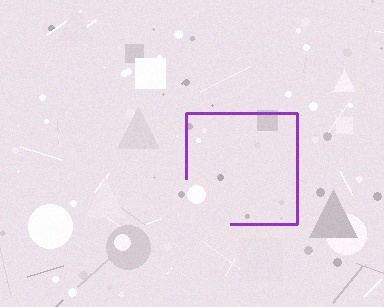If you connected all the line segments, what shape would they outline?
They would outline a square.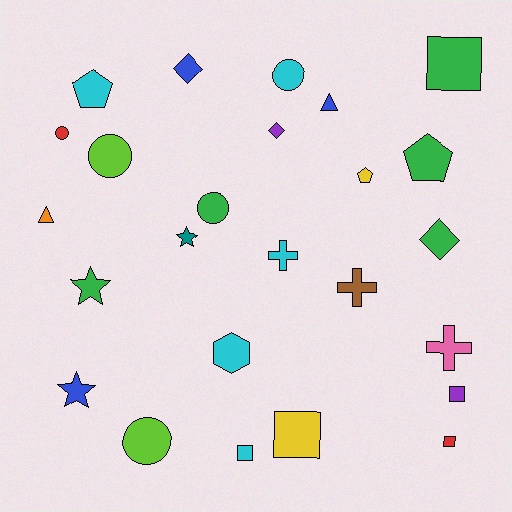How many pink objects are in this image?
There is 1 pink object.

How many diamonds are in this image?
There are 3 diamonds.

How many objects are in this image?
There are 25 objects.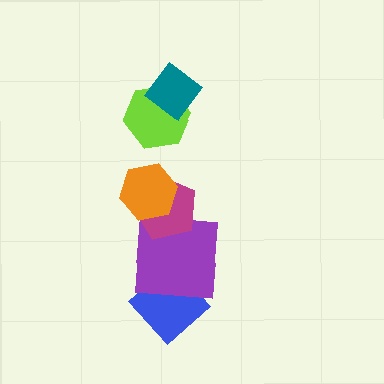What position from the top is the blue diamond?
The blue diamond is 6th from the top.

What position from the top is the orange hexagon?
The orange hexagon is 3rd from the top.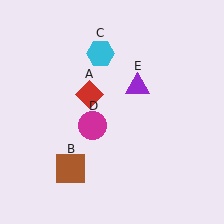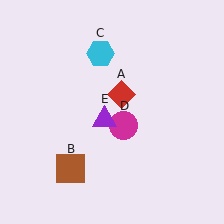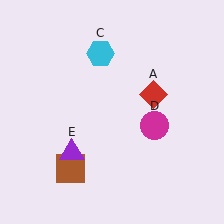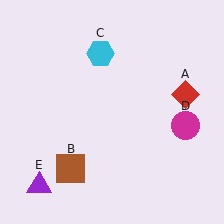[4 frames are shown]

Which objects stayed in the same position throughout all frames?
Brown square (object B) and cyan hexagon (object C) remained stationary.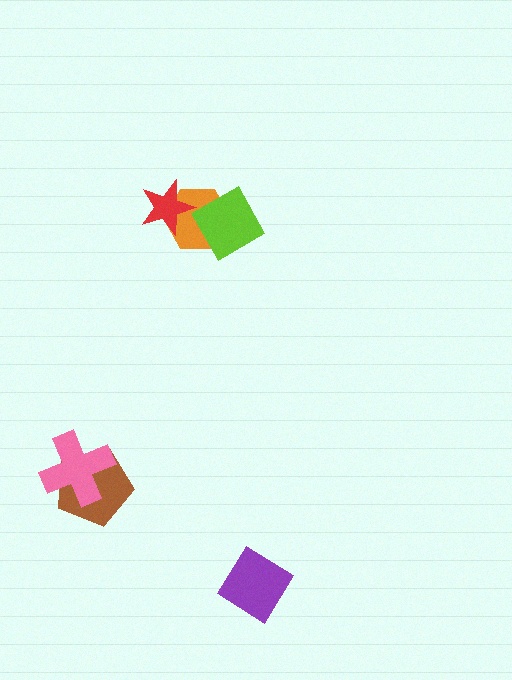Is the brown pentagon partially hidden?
Yes, it is partially covered by another shape.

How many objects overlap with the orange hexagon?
2 objects overlap with the orange hexagon.